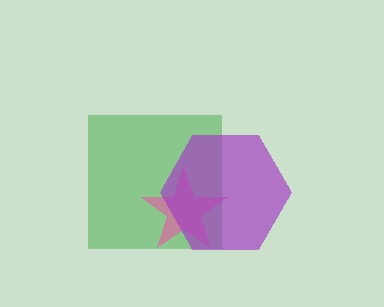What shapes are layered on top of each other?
The layered shapes are: a green square, a pink star, a purple hexagon.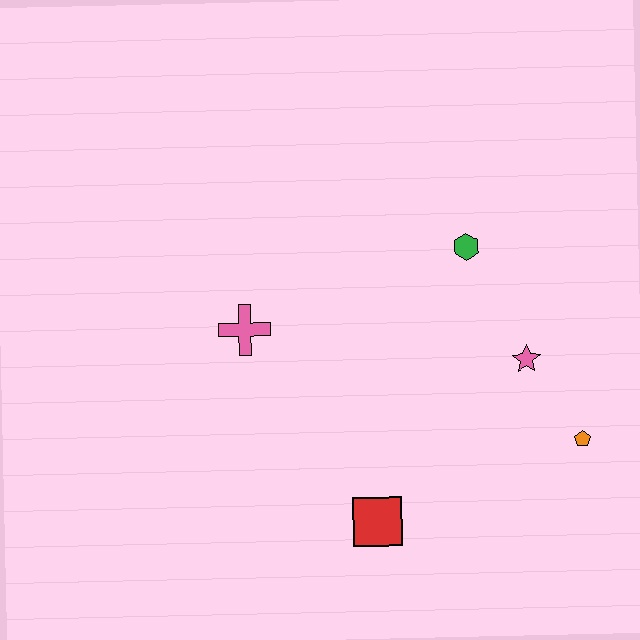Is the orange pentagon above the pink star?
No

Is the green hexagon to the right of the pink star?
No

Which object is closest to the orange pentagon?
The pink star is closest to the orange pentagon.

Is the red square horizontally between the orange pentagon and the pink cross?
Yes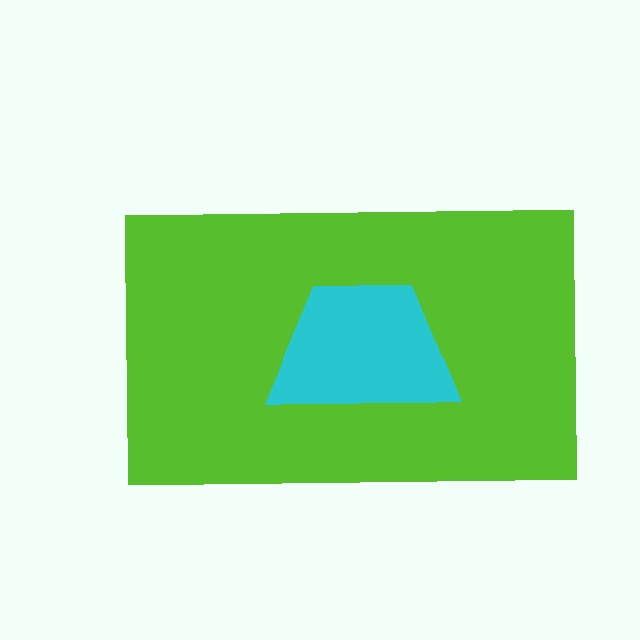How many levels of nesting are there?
2.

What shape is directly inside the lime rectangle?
The cyan trapezoid.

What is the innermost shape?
The cyan trapezoid.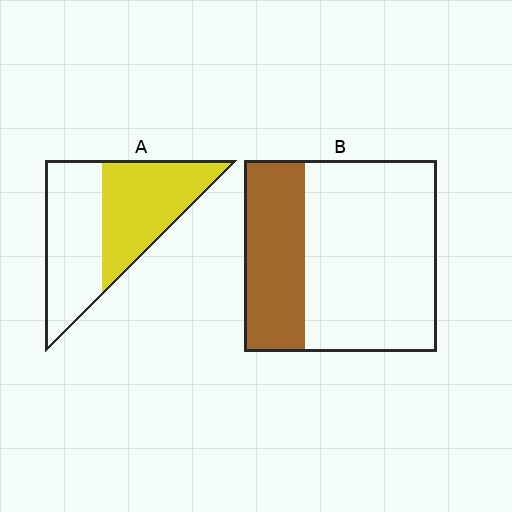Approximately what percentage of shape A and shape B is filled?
A is approximately 50% and B is approximately 30%.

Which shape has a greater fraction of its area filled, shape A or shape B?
Shape A.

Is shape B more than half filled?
No.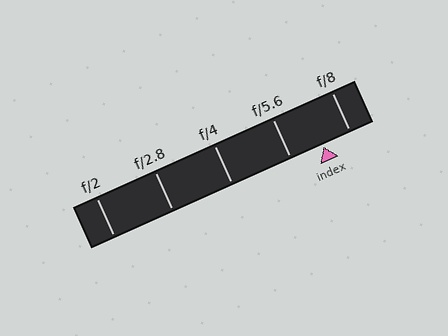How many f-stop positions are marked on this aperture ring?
There are 5 f-stop positions marked.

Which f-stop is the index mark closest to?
The index mark is closest to f/8.